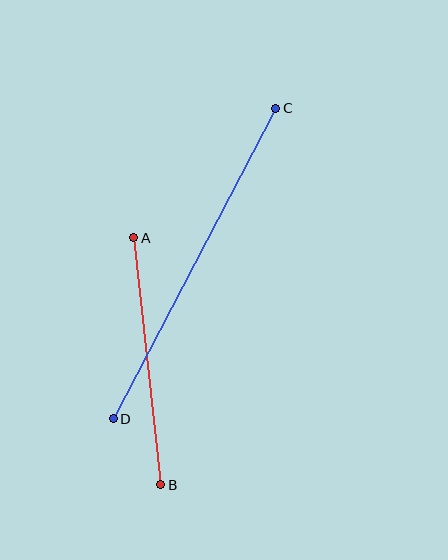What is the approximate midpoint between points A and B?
The midpoint is at approximately (147, 361) pixels.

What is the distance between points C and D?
The distance is approximately 350 pixels.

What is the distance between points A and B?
The distance is approximately 248 pixels.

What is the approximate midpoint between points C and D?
The midpoint is at approximately (195, 264) pixels.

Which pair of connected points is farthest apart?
Points C and D are farthest apart.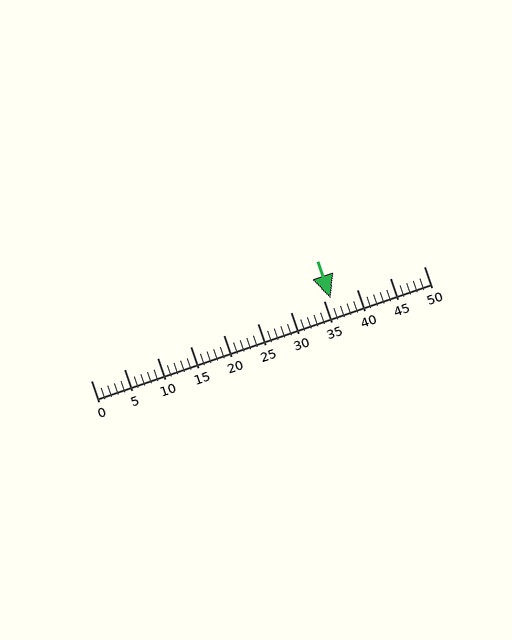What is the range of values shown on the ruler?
The ruler shows values from 0 to 50.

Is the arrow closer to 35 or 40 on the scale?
The arrow is closer to 35.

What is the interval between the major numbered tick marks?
The major tick marks are spaced 5 units apart.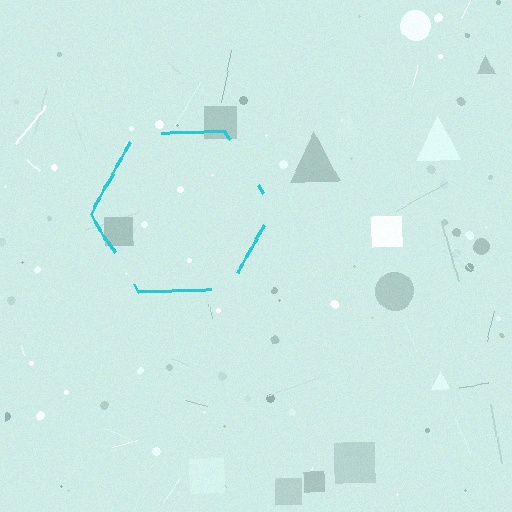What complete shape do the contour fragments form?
The contour fragments form a hexagon.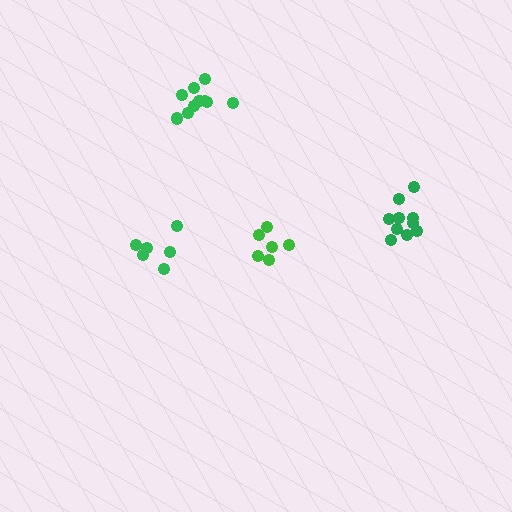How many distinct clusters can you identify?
There are 4 distinct clusters.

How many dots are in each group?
Group 1: 10 dots, Group 2: 10 dots, Group 3: 6 dots, Group 4: 6 dots (32 total).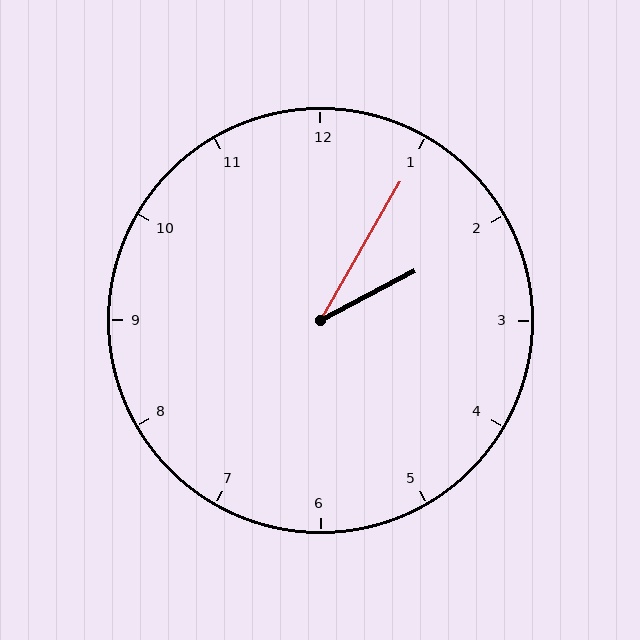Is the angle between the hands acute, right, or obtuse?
It is acute.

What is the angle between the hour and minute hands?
Approximately 32 degrees.